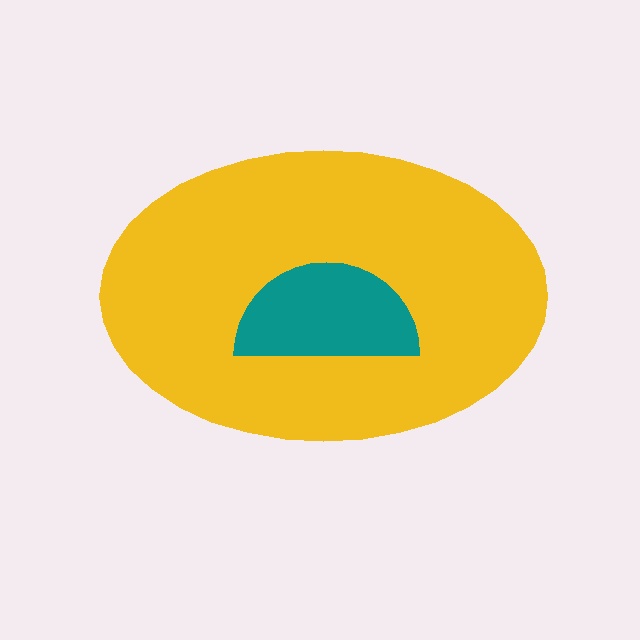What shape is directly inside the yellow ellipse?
The teal semicircle.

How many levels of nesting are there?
2.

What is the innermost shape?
The teal semicircle.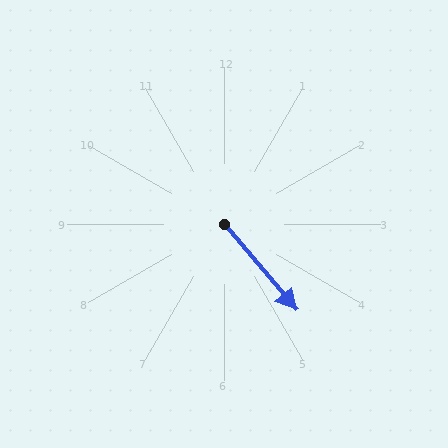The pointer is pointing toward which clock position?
Roughly 5 o'clock.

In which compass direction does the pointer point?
Southeast.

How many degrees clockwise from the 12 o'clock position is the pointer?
Approximately 140 degrees.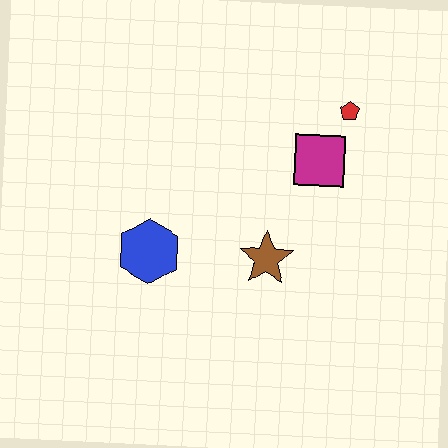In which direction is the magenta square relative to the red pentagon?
The magenta square is below the red pentagon.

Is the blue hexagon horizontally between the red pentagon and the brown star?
No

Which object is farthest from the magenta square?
The blue hexagon is farthest from the magenta square.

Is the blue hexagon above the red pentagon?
No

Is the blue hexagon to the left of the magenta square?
Yes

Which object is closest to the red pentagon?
The magenta square is closest to the red pentagon.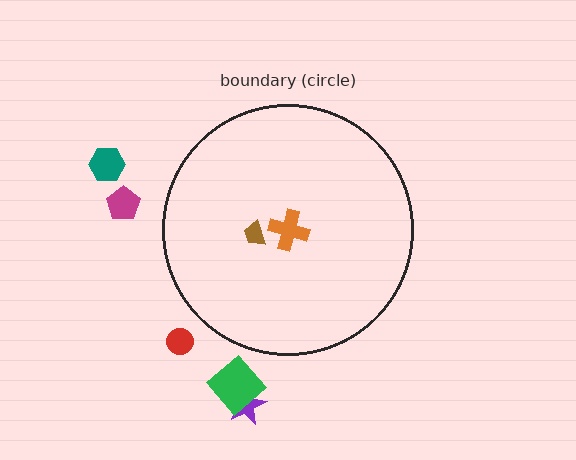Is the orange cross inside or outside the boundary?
Inside.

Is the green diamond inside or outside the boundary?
Outside.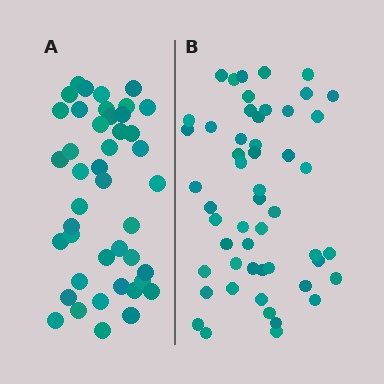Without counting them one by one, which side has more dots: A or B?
Region B (the right region) has more dots.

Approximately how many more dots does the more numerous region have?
Region B has roughly 8 or so more dots than region A.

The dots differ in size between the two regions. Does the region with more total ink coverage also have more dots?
No. Region A has more total ink coverage because its dots are larger, but region B actually contains more individual dots. Total area can be misleading — the number of items is what matters here.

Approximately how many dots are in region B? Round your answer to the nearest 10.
About 50 dots. (The exact count is 52, which rounds to 50.)